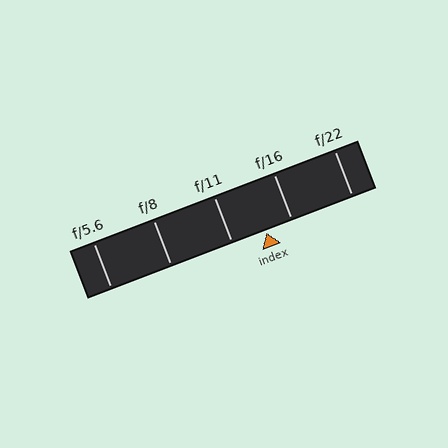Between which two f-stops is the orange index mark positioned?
The index mark is between f/11 and f/16.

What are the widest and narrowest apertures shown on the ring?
The widest aperture shown is f/5.6 and the narrowest is f/22.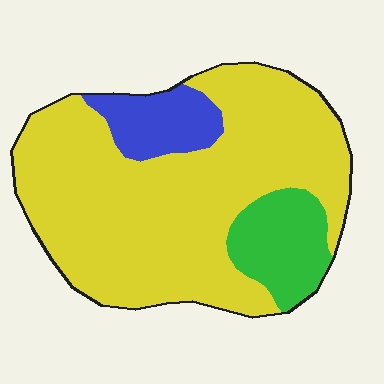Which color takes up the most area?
Yellow, at roughly 75%.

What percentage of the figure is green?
Green takes up about one eighth (1/8) of the figure.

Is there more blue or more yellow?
Yellow.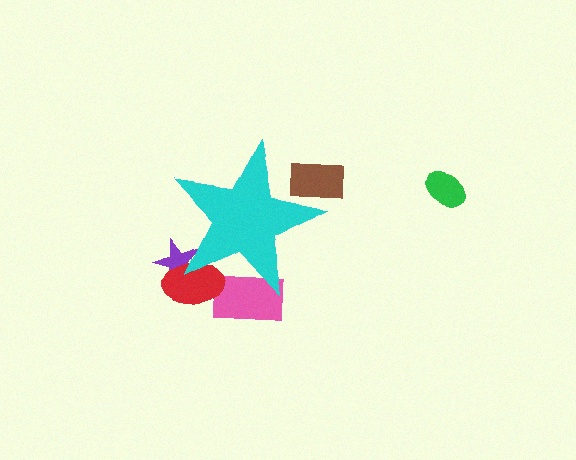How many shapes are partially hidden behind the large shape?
4 shapes are partially hidden.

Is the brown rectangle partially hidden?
Yes, the brown rectangle is partially hidden behind the cyan star.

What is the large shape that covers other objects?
A cyan star.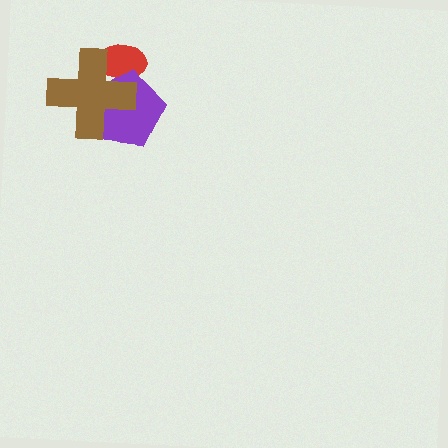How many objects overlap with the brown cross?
2 objects overlap with the brown cross.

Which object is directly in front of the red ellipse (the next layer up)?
The purple pentagon is directly in front of the red ellipse.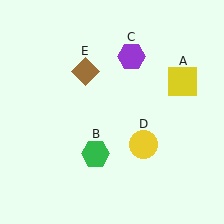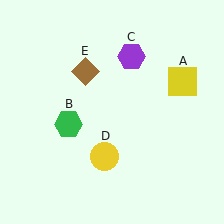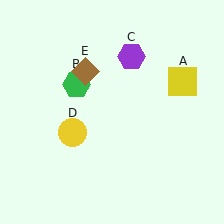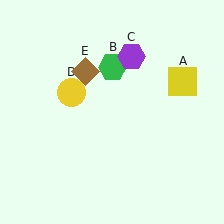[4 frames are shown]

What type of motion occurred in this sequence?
The green hexagon (object B), yellow circle (object D) rotated clockwise around the center of the scene.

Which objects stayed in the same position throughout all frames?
Yellow square (object A) and purple hexagon (object C) and brown diamond (object E) remained stationary.